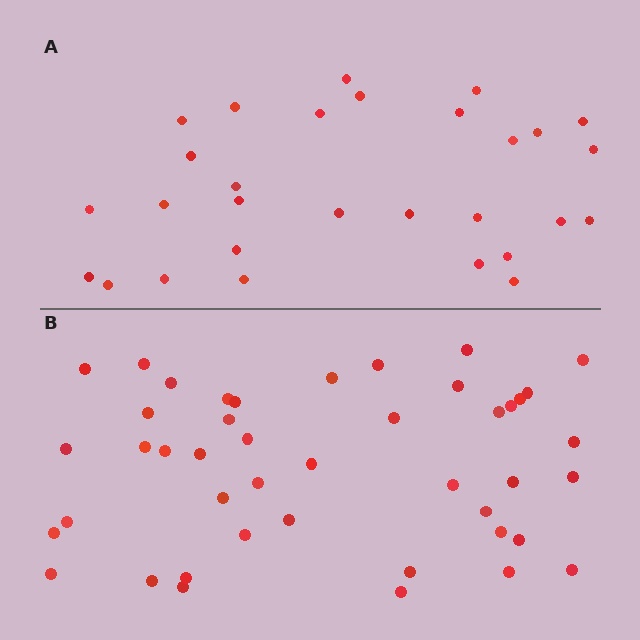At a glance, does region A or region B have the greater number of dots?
Region B (the bottom region) has more dots.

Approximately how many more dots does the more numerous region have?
Region B has approximately 15 more dots than region A.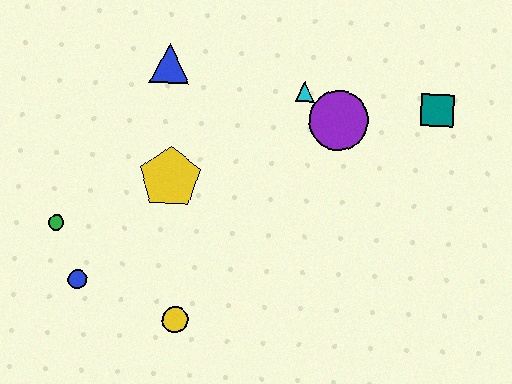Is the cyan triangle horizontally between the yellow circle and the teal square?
Yes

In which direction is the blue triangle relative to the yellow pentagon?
The blue triangle is above the yellow pentagon.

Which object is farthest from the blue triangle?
The teal square is farthest from the blue triangle.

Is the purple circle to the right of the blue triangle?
Yes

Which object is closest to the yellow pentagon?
The blue triangle is closest to the yellow pentagon.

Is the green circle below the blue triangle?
Yes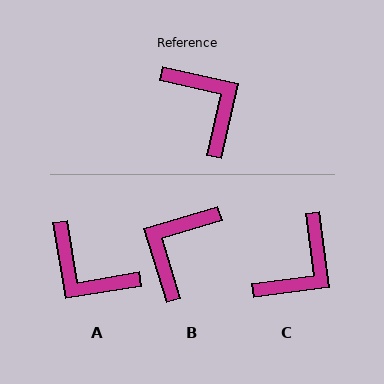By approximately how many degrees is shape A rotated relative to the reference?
Approximately 158 degrees clockwise.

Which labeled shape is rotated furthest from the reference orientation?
A, about 158 degrees away.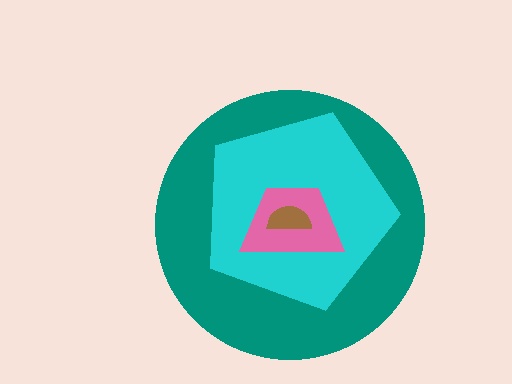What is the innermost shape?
The brown semicircle.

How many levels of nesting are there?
4.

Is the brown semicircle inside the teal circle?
Yes.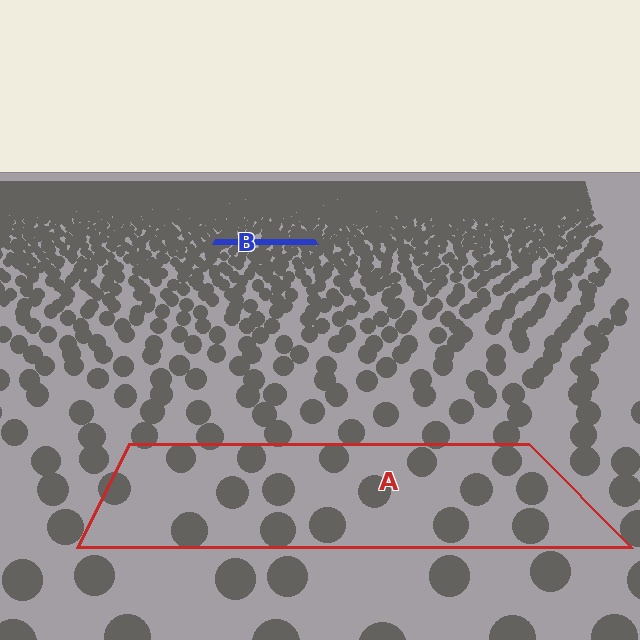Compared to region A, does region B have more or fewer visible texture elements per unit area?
Region B has more texture elements per unit area — they are packed more densely because it is farther away.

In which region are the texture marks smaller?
The texture marks are smaller in region B, because it is farther away.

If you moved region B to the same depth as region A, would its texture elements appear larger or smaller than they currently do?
They would appear larger. At a closer depth, the same texture elements are projected at a bigger on-screen size.